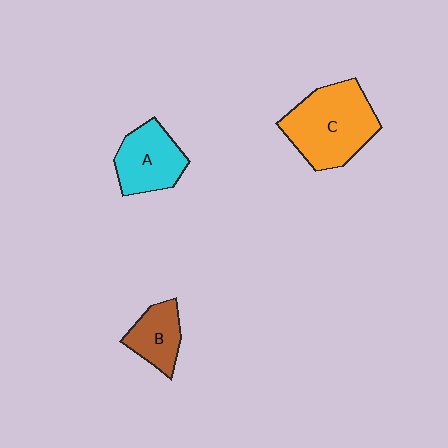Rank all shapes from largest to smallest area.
From largest to smallest: C (orange), A (cyan), B (brown).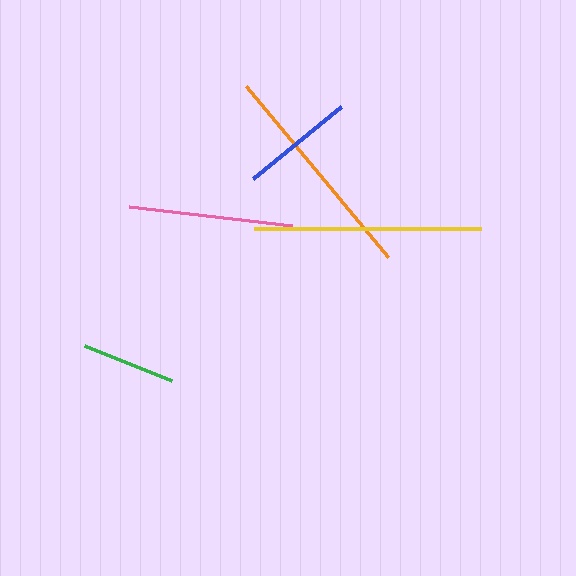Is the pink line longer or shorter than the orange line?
The orange line is longer than the pink line.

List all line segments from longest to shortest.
From longest to shortest: yellow, orange, pink, blue, green.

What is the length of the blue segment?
The blue segment is approximately 114 pixels long.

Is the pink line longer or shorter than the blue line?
The pink line is longer than the blue line.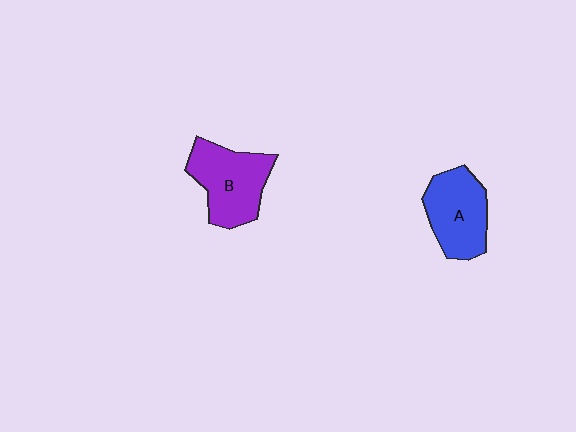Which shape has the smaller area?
Shape A (blue).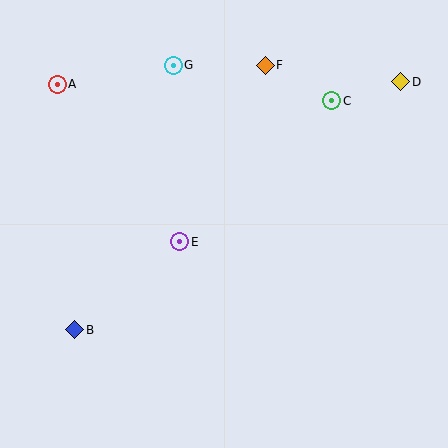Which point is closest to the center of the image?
Point E at (180, 242) is closest to the center.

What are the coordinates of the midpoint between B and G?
The midpoint between B and G is at (124, 198).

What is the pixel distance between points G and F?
The distance between G and F is 92 pixels.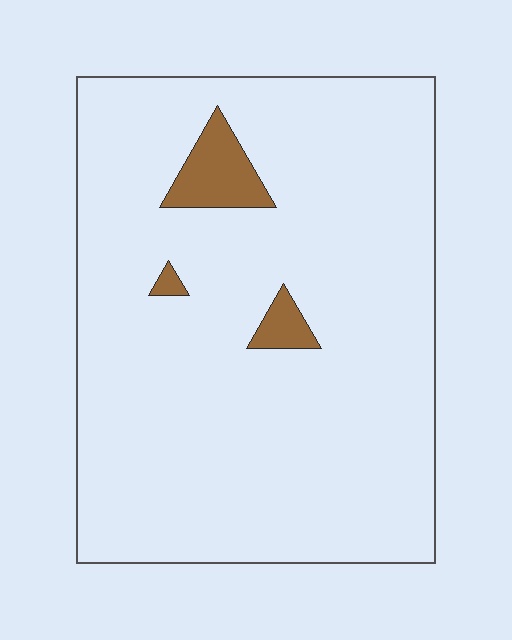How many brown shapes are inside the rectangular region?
3.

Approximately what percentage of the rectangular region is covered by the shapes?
Approximately 5%.